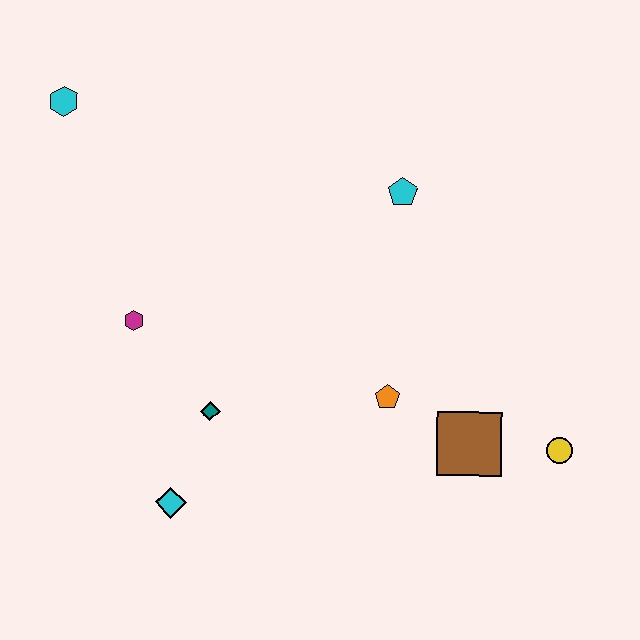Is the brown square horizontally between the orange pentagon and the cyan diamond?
No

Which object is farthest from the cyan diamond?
The cyan hexagon is farthest from the cyan diamond.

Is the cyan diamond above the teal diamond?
No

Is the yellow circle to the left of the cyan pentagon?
No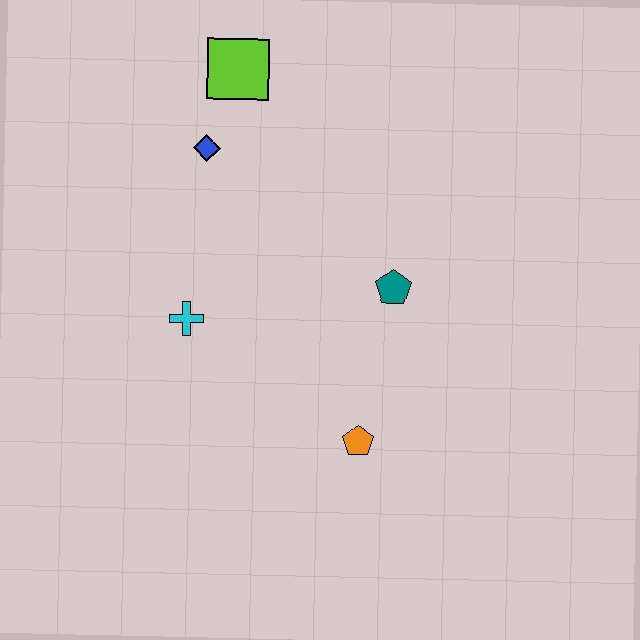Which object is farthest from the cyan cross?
The lime square is farthest from the cyan cross.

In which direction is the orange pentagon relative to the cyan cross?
The orange pentagon is to the right of the cyan cross.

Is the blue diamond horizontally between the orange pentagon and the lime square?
No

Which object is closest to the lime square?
The blue diamond is closest to the lime square.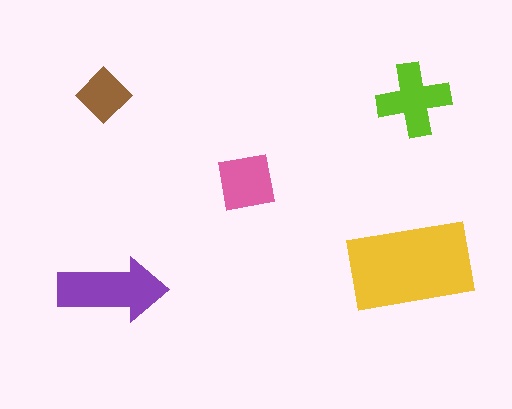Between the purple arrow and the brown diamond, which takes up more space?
The purple arrow.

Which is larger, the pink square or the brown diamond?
The pink square.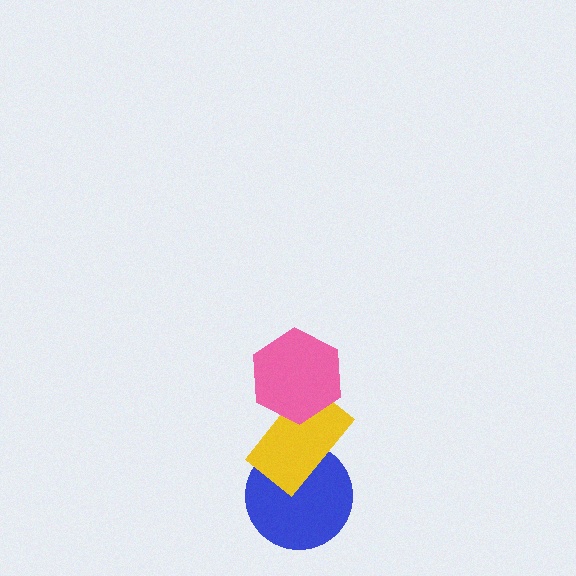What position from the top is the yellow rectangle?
The yellow rectangle is 2nd from the top.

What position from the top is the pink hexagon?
The pink hexagon is 1st from the top.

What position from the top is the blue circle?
The blue circle is 3rd from the top.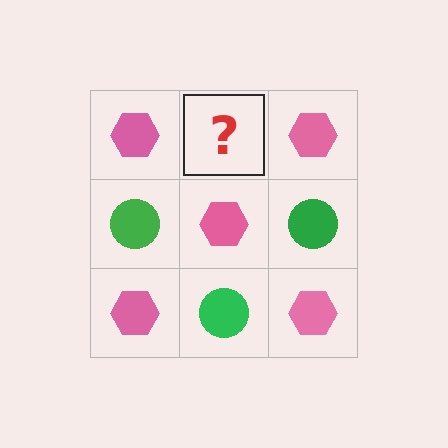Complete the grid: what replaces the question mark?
The question mark should be replaced with a green circle.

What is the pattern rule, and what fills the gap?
The rule is that it alternates pink hexagon and green circle in a checkerboard pattern. The gap should be filled with a green circle.